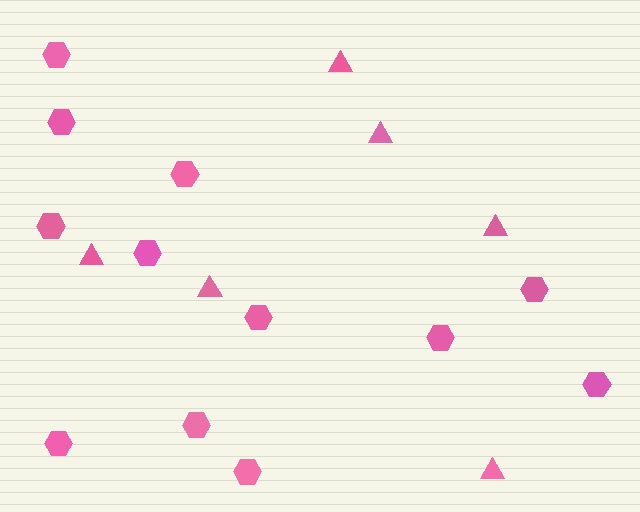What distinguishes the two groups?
There are 2 groups: one group of hexagons (12) and one group of triangles (6).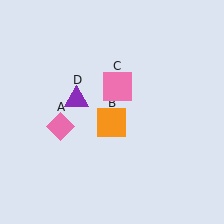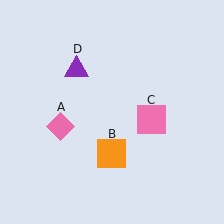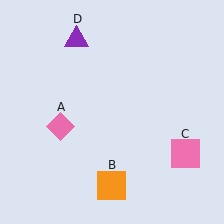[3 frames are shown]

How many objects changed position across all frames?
3 objects changed position: orange square (object B), pink square (object C), purple triangle (object D).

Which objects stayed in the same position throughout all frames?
Pink diamond (object A) remained stationary.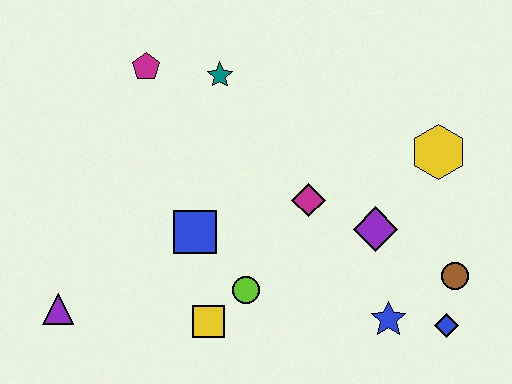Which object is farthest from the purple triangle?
The yellow hexagon is farthest from the purple triangle.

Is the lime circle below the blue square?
Yes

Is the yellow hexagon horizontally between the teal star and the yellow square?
No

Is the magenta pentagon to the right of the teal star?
No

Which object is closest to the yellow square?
The lime circle is closest to the yellow square.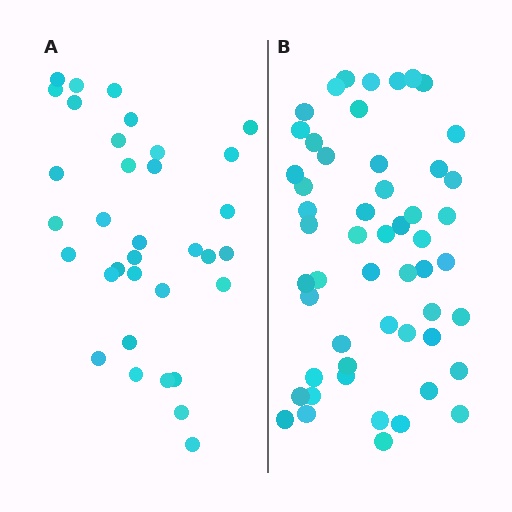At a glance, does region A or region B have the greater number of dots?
Region B (the right region) has more dots.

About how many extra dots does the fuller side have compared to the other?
Region B has approximately 20 more dots than region A.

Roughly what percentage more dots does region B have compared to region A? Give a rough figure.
About 55% more.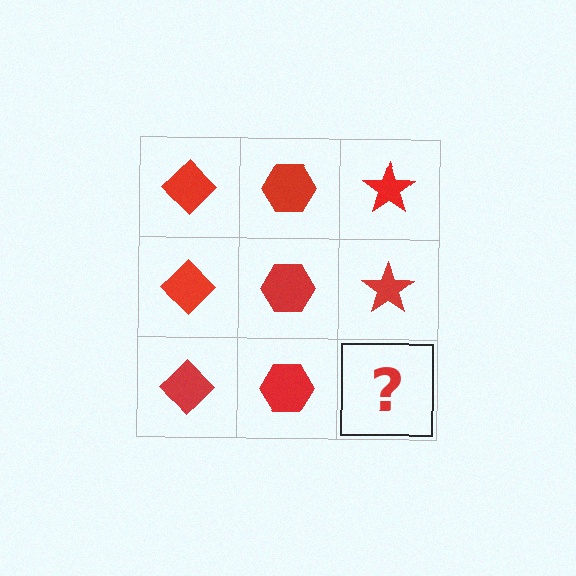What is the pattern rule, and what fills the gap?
The rule is that each column has a consistent shape. The gap should be filled with a red star.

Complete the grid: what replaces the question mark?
The question mark should be replaced with a red star.